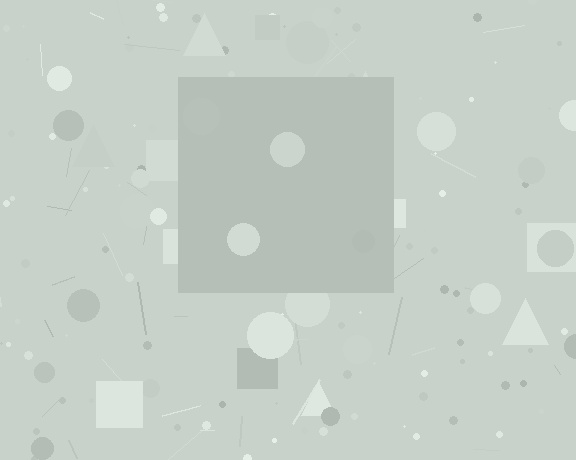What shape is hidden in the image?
A square is hidden in the image.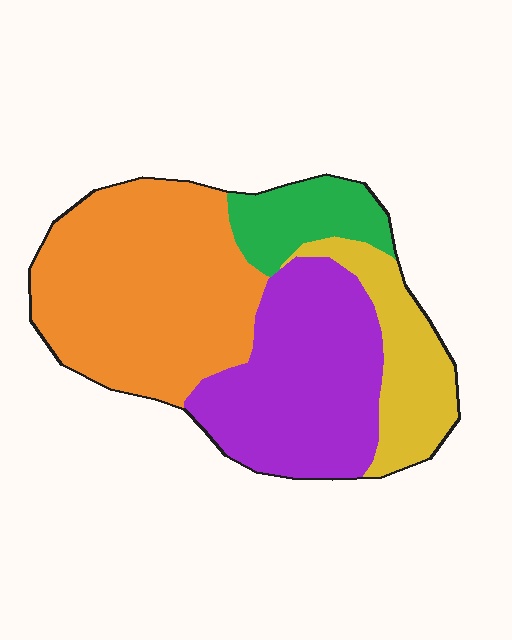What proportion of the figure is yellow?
Yellow takes up less than a quarter of the figure.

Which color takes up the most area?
Orange, at roughly 40%.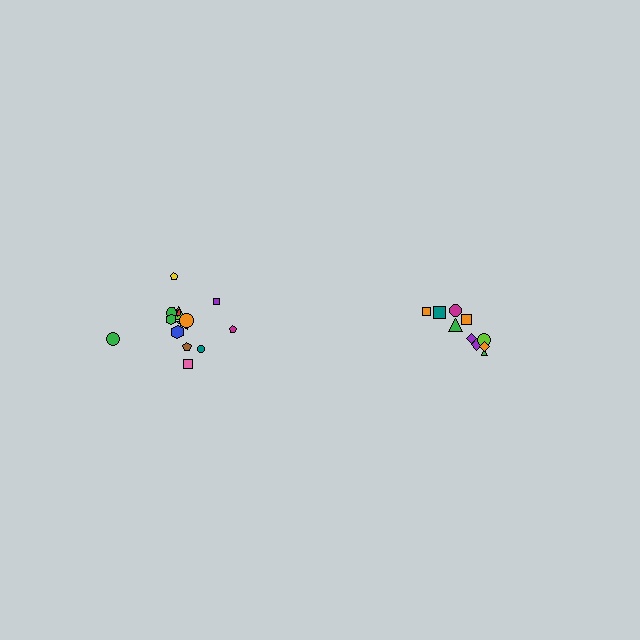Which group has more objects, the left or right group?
The left group.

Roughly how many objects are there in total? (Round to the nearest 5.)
Roughly 25 objects in total.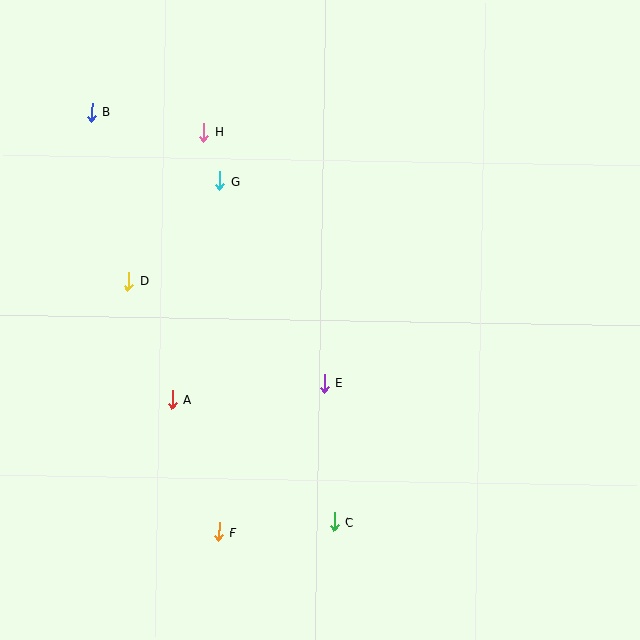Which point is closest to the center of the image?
Point E at (324, 383) is closest to the center.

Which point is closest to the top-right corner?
Point H is closest to the top-right corner.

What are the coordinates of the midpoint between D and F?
The midpoint between D and F is at (173, 407).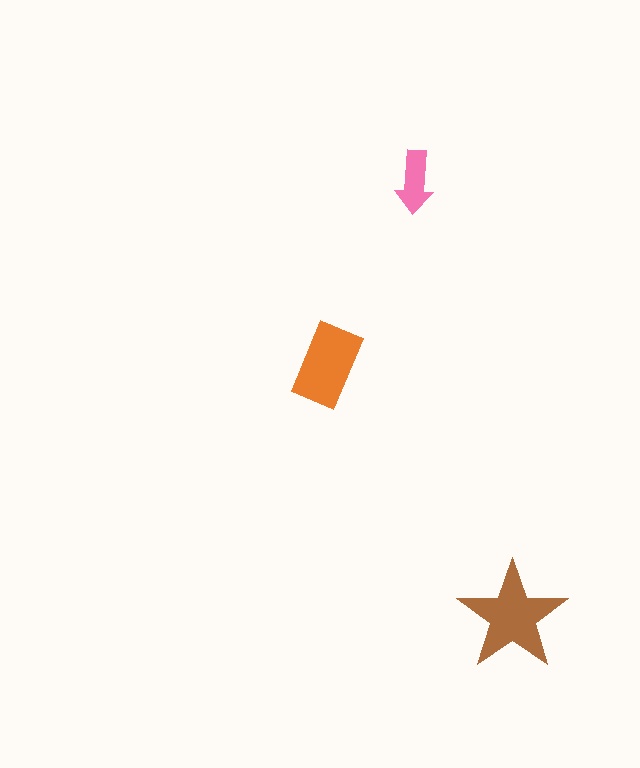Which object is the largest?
The brown star.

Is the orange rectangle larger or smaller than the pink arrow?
Larger.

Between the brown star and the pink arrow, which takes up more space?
The brown star.